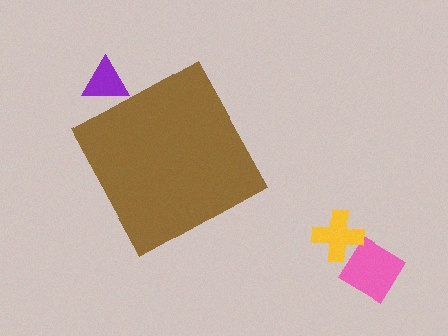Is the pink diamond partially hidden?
No, the pink diamond is fully visible.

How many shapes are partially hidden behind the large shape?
1 shape is partially hidden.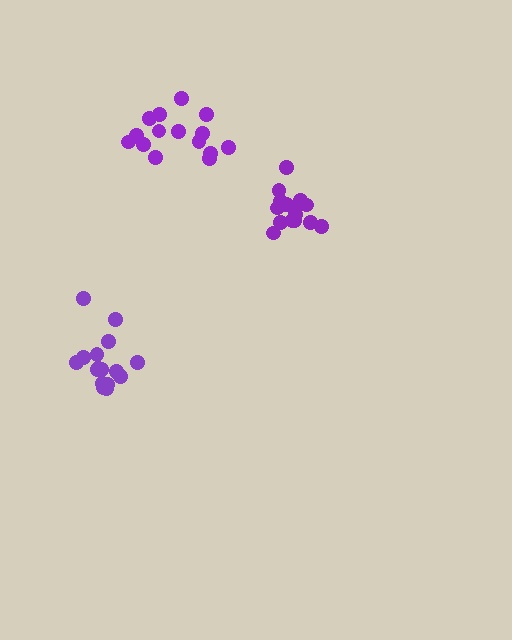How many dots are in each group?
Group 1: 16 dots, Group 2: 17 dots, Group 3: 15 dots (48 total).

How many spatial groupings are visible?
There are 3 spatial groupings.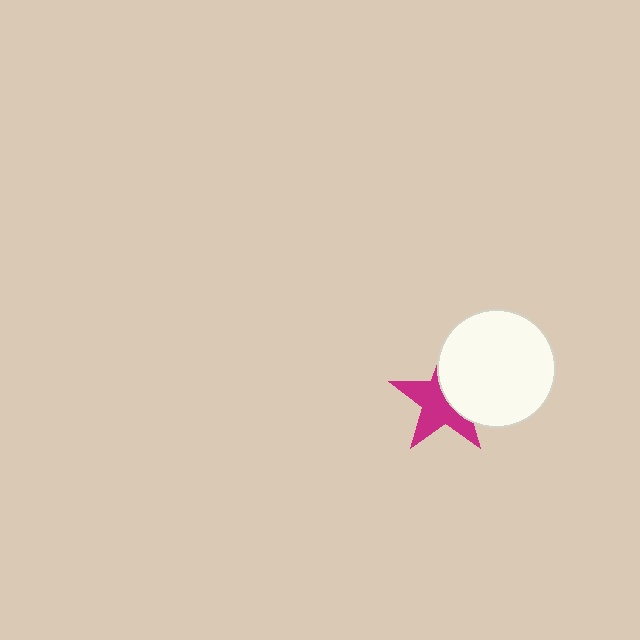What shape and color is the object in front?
The object in front is a white circle.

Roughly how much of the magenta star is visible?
About half of it is visible (roughly 58%).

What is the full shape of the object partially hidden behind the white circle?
The partially hidden object is a magenta star.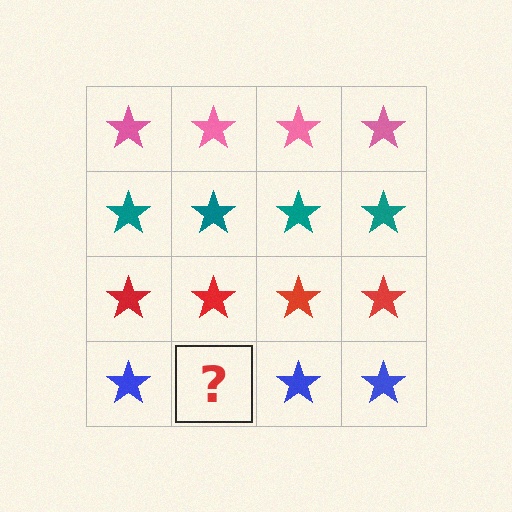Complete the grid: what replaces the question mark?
The question mark should be replaced with a blue star.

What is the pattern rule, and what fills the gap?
The rule is that each row has a consistent color. The gap should be filled with a blue star.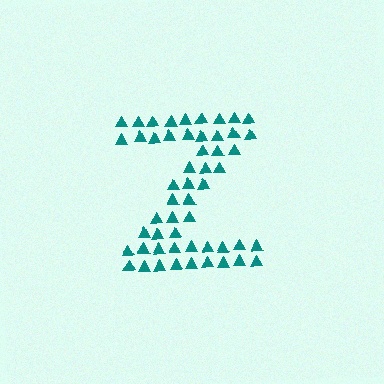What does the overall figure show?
The overall figure shows the letter Z.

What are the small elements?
The small elements are triangles.